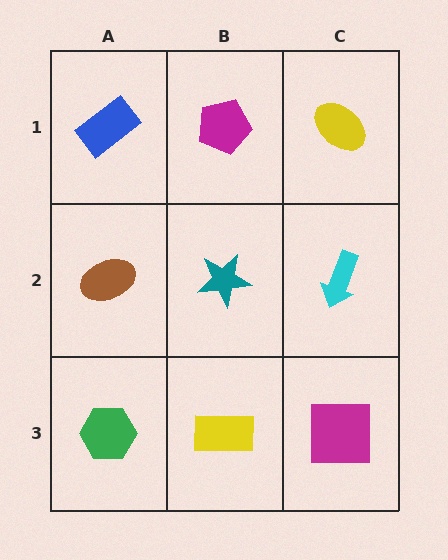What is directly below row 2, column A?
A green hexagon.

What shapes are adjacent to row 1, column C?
A cyan arrow (row 2, column C), a magenta pentagon (row 1, column B).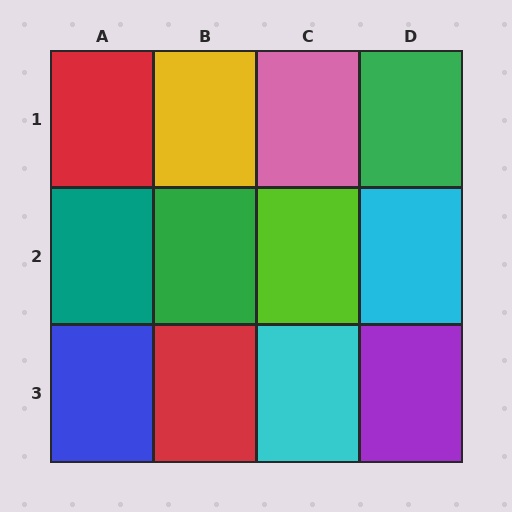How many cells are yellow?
1 cell is yellow.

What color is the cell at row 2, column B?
Green.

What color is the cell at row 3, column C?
Cyan.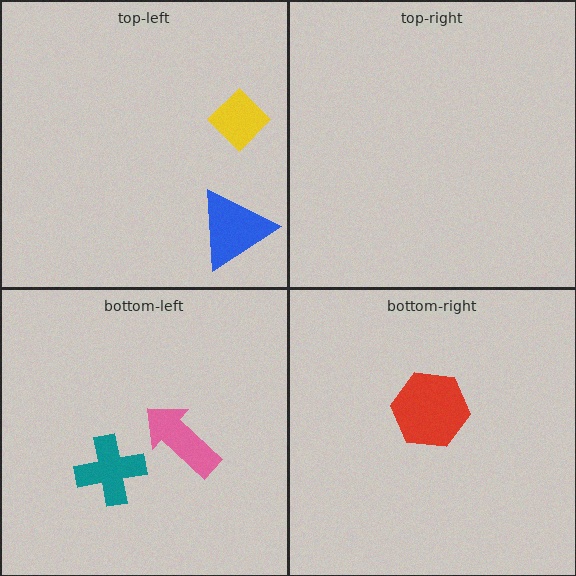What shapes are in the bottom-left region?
The pink arrow, the teal cross.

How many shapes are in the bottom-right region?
1.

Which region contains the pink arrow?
The bottom-left region.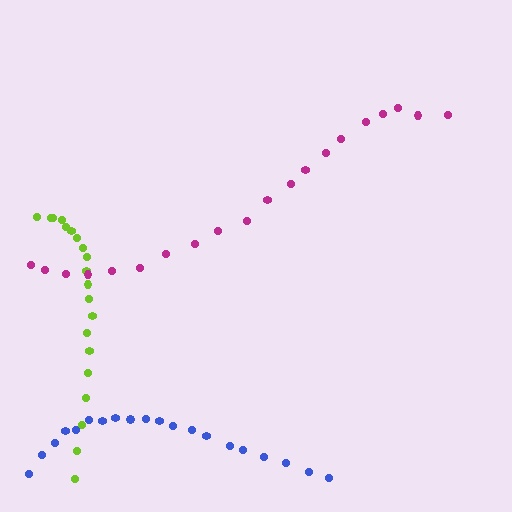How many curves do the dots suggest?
There are 3 distinct paths.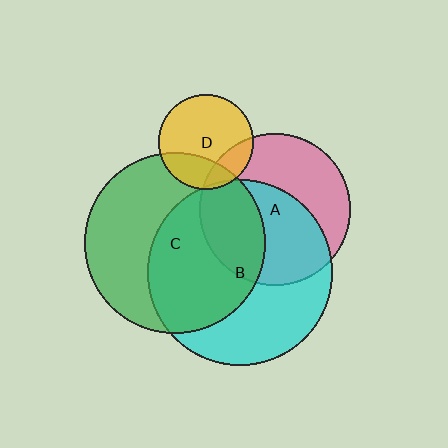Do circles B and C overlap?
Yes.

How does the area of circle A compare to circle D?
Approximately 2.5 times.